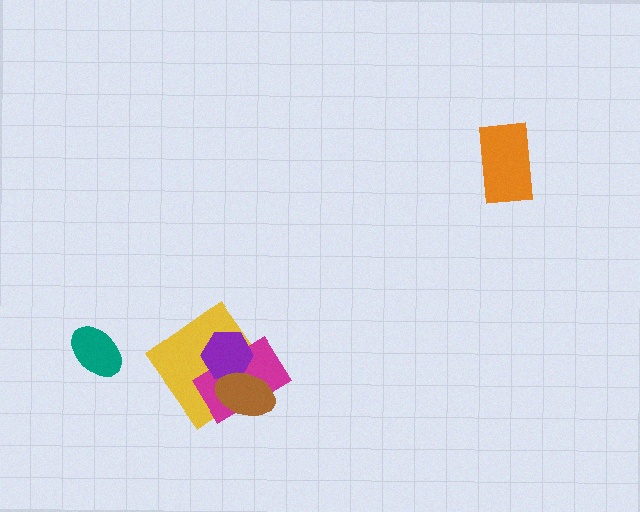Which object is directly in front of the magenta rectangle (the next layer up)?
The purple hexagon is directly in front of the magenta rectangle.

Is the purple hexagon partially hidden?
Yes, it is partially covered by another shape.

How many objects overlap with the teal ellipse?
0 objects overlap with the teal ellipse.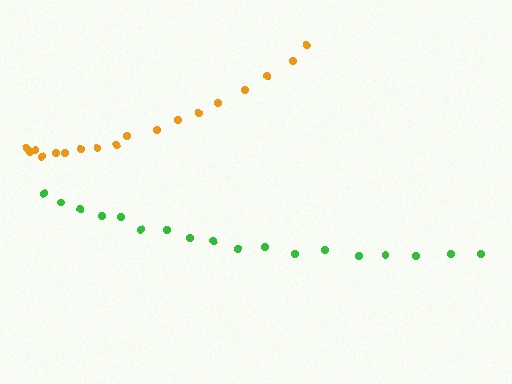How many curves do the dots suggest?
There are 2 distinct paths.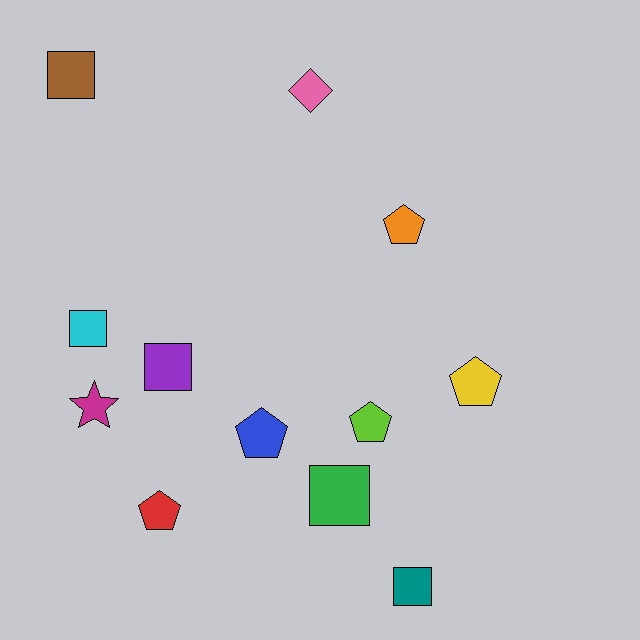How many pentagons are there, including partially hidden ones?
There are 5 pentagons.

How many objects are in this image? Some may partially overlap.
There are 12 objects.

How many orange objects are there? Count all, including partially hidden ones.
There is 1 orange object.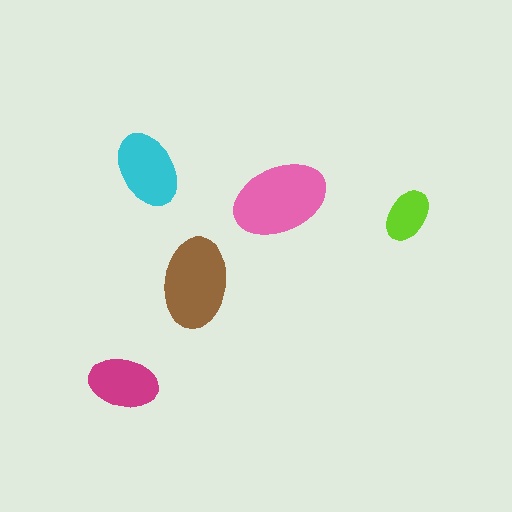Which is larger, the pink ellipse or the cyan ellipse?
The pink one.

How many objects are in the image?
There are 5 objects in the image.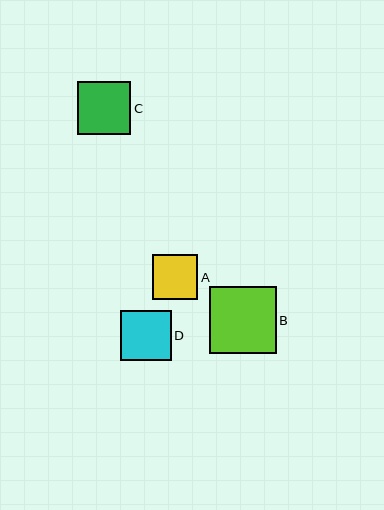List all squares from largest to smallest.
From largest to smallest: B, C, D, A.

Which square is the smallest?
Square A is the smallest with a size of approximately 45 pixels.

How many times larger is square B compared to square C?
Square B is approximately 1.3 times the size of square C.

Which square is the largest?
Square B is the largest with a size of approximately 67 pixels.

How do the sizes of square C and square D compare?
Square C and square D are approximately the same size.